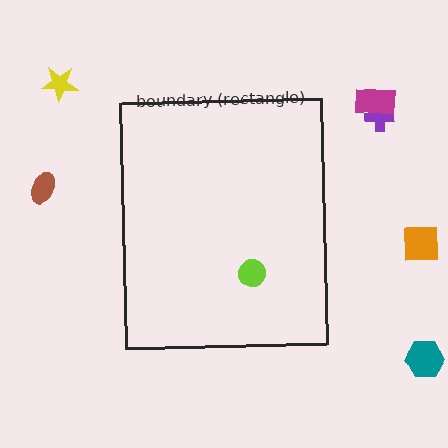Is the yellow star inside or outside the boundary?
Outside.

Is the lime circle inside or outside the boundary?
Inside.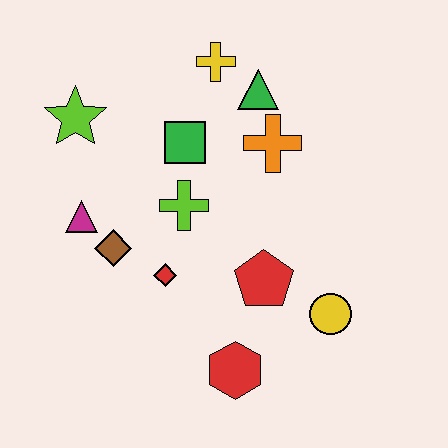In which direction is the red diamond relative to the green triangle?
The red diamond is below the green triangle.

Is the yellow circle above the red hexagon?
Yes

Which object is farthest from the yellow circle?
The lime star is farthest from the yellow circle.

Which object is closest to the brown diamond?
The magenta triangle is closest to the brown diamond.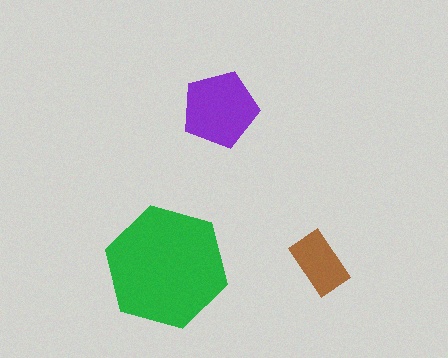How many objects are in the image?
There are 3 objects in the image.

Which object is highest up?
The purple pentagon is topmost.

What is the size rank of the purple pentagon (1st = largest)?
2nd.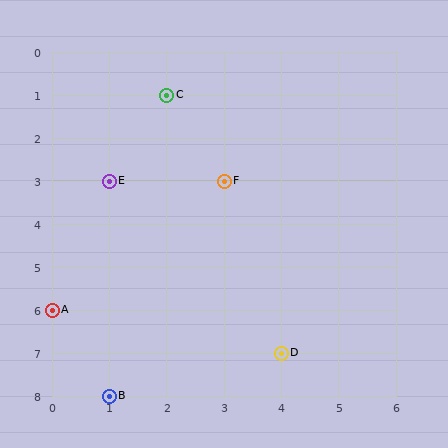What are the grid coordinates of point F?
Point F is at grid coordinates (3, 3).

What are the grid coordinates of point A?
Point A is at grid coordinates (0, 6).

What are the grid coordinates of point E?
Point E is at grid coordinates (1, 3).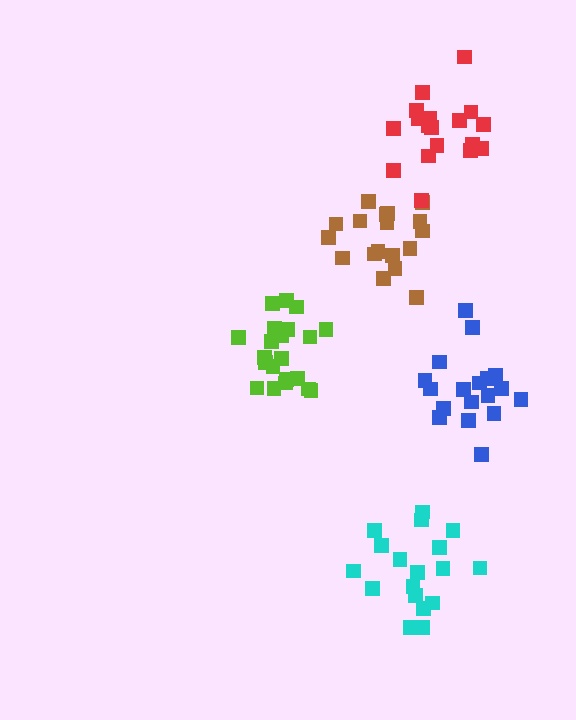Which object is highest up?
The red cluster is topmost.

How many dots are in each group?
Group 1: 18 dots, Group 2: 18 dots, Group 3: 21 dots, Group 4: 18 dots, Group 5: 18 dots (93 total).